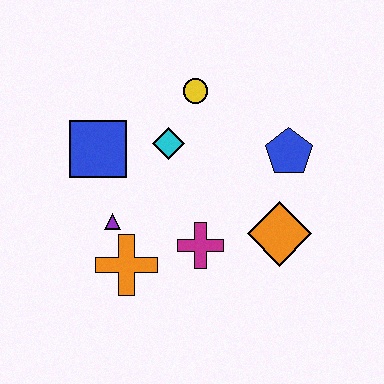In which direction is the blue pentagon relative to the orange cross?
The blue pentagon is to the right of the orange cross.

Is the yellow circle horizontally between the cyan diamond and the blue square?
No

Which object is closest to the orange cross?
The purple triangle is closest to the orange cross.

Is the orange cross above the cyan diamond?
No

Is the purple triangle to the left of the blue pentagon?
Yes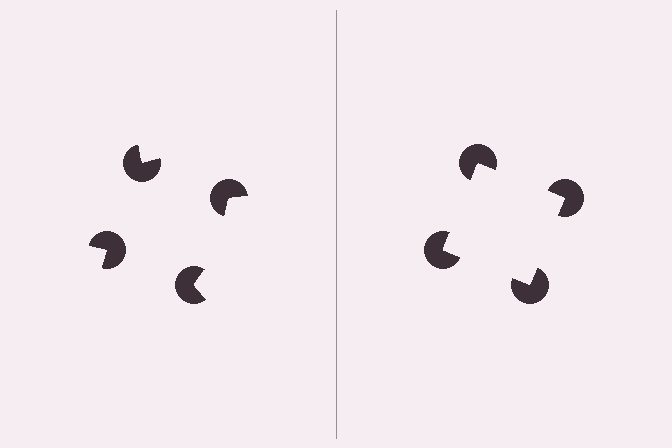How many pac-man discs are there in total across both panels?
8 — 4 on each side.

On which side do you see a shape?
An illusory square appears on the right side. On the left side the wedge cuts are rotated, so no coherent shape forms.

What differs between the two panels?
The pac-man discs are positioned identically on both sides; only the wedge orientations differ. On the right they align to a square; on the left they are misaligned.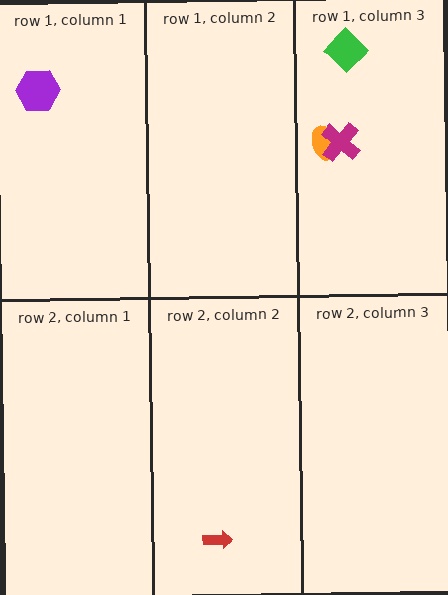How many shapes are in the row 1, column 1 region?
1.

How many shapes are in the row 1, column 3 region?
3.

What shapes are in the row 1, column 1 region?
The purple hexagon.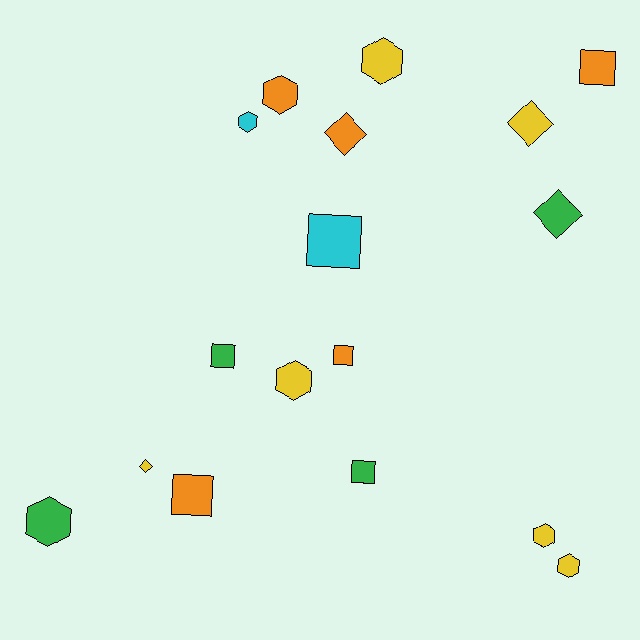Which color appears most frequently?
Yellow, with 6 objects.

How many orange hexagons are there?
There is 1 orange hexagon.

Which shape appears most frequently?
Hexagon, with 7 objects.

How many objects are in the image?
There are 17 objects.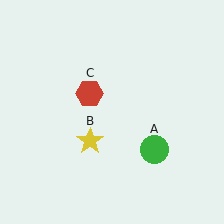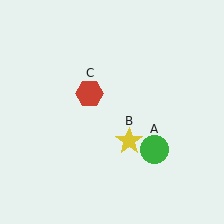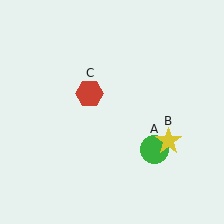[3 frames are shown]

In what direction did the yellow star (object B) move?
The yellow star (object B) moved right.